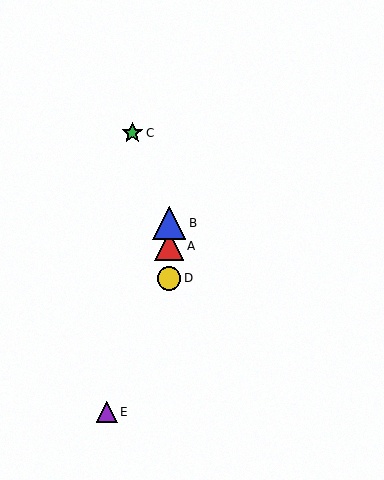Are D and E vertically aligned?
No, D is at x≈169 and E is at x≈107.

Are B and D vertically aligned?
Yes, both are at x≈169.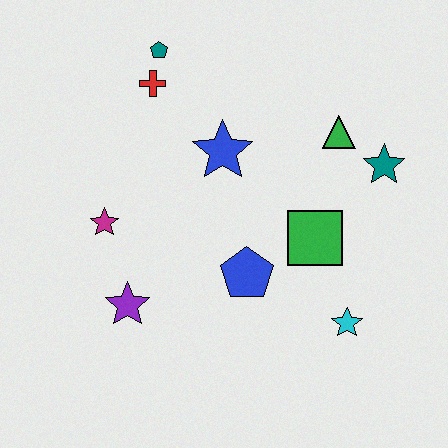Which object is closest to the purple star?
The magenta star is closest to the purple star.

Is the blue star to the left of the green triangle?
Yes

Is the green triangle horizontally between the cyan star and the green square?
Yes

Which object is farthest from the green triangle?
The purple star is farthest from the green triangle.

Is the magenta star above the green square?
Yes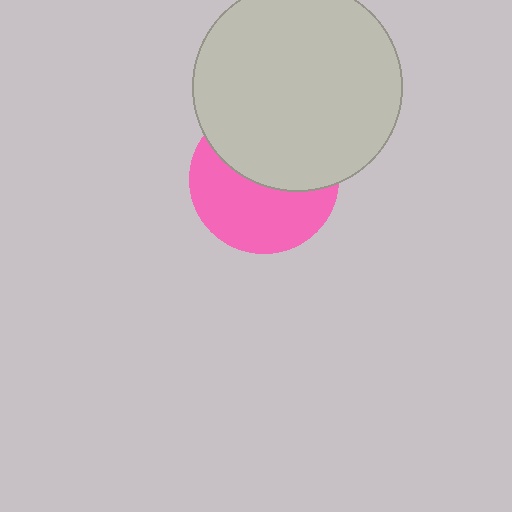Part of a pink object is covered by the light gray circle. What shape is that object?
It is a circle.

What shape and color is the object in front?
The object in front is a light gray circle.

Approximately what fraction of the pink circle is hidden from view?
Roughly 48% of the pink circle is hidden behind the light gray circle.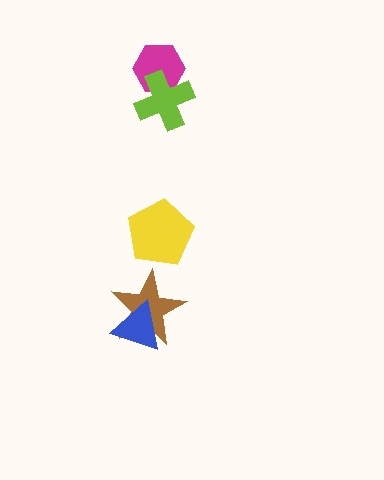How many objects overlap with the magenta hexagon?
1 object overlaps with the magenta hexagon.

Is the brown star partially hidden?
Yes, it is partially covered by another shape.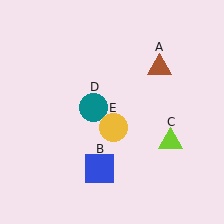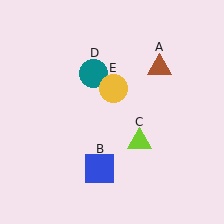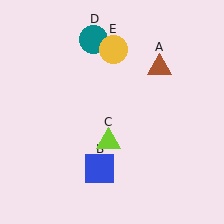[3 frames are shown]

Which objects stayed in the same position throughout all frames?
Brown triangle (object A) and blue square (object B) remained stationary.